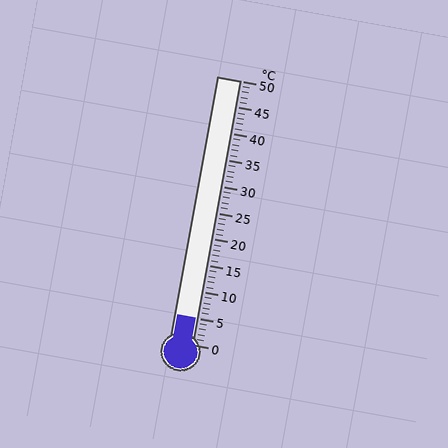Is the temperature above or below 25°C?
The temperature is below 25°C.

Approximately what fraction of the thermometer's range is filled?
The thermometer is filled to approximately 10% of its range.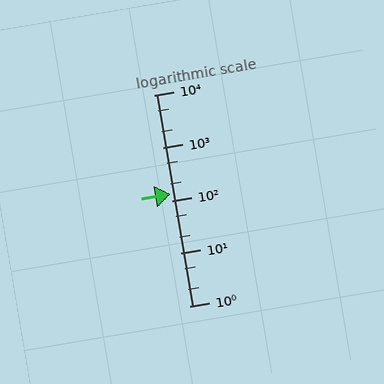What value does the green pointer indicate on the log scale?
The pointer indicates approximately 130.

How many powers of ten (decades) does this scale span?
The scale spans 4 decades, from 1 to 10000.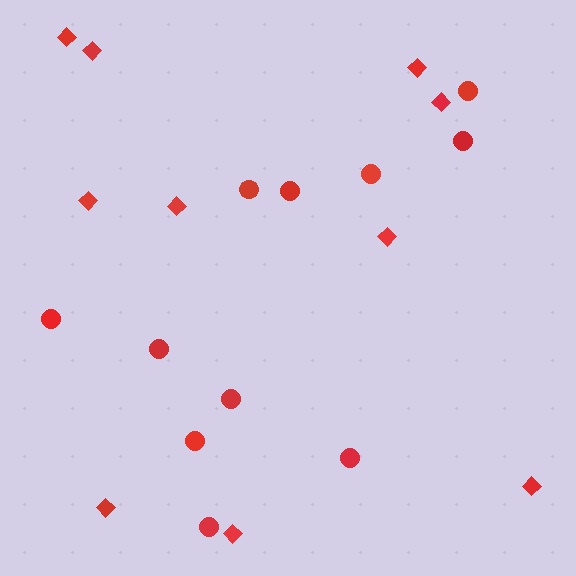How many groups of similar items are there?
There are 2 groups: one group of diamonds (10) and one group of circles (11).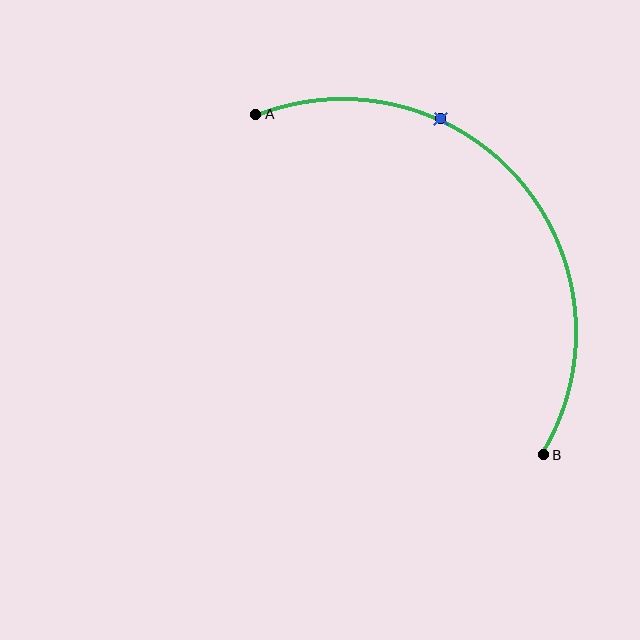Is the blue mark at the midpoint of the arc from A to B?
No. The blue mark lies on the arc but is closer to endpoint A. The arc midpoint would be at the point on the curve equidistant along the arc from both A and B.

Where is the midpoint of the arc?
The arc midpoint is the point on the curve farthest from the straight line joining A and B. It sits above and to the right of that line.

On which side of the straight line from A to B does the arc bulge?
The arc bulges above and to the right of the straight line connecting A and B.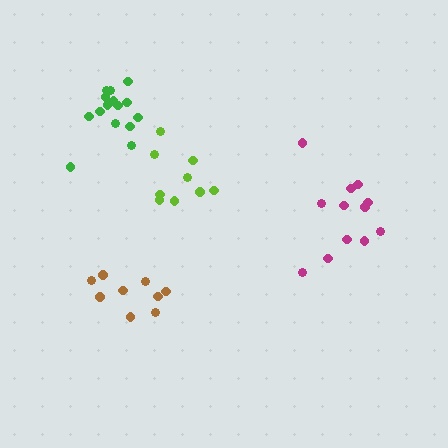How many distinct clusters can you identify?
There are 4 distinct clusters.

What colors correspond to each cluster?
The clusters are colored: lime, brown, magenta, green.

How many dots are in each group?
Group 1: 9 dots, Group 2: 9 dots, Group 3: 12 dots, Group 4: 15 dots (45 total).